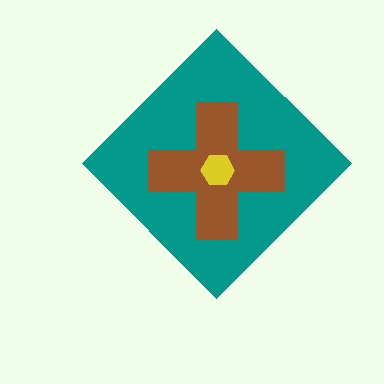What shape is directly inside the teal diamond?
The brown cross.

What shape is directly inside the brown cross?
The yellow hexagon.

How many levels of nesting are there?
3.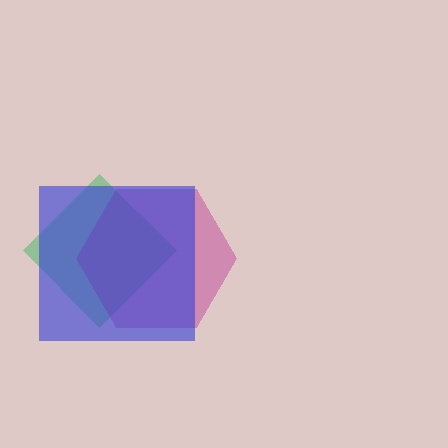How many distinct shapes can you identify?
There are 3 distinct shapes: a green diamond, a magenta hexagon, a blue square.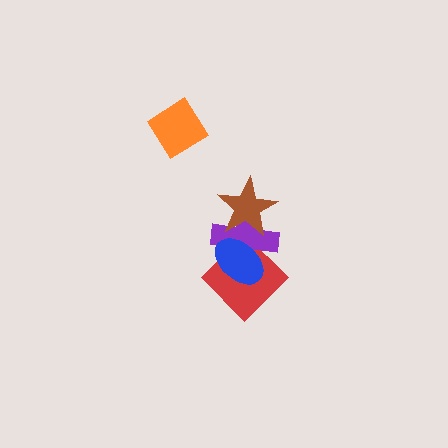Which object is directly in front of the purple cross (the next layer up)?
The blue ellipse is directly in front of the purple cross.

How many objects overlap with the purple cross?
3 objects overlap with the purple cross.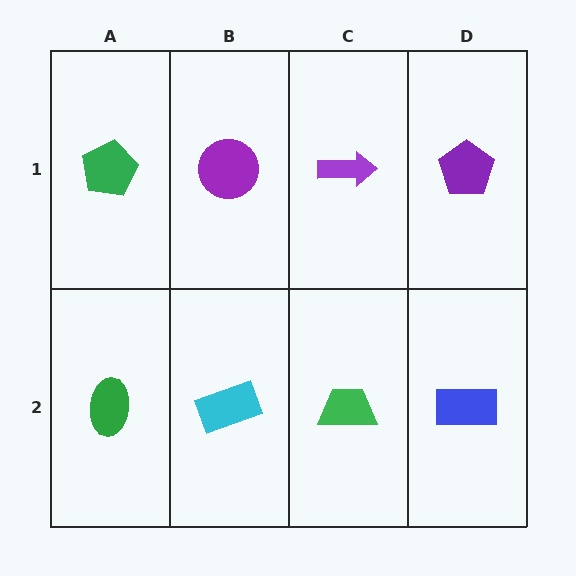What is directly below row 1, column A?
A green ellipse.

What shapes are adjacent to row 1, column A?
A green ellipse (row 2, column A), a purple circle (row 1, column B).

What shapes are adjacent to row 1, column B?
A cyan rectangle (row 2, column B), a green pentagon (row 1, column A), a purple arrow (row 1, column C).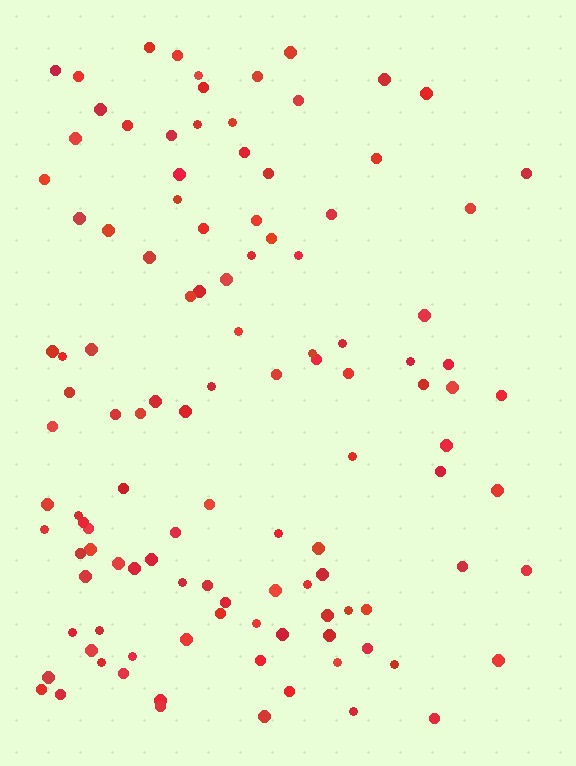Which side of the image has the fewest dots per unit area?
The right.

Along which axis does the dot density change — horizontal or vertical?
Horizontal.